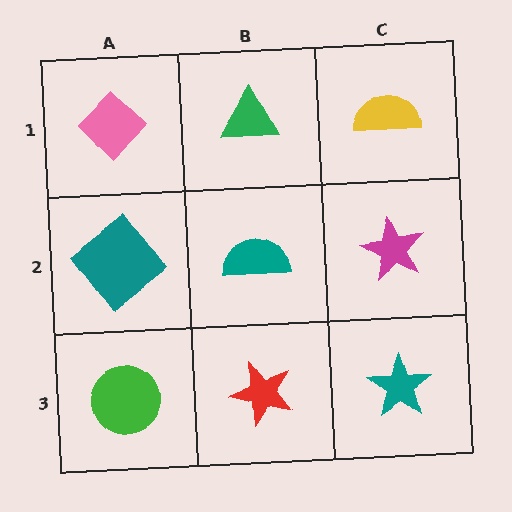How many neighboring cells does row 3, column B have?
3.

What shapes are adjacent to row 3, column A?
A teal diamond (row 2, column A), a red star (row 3, column B).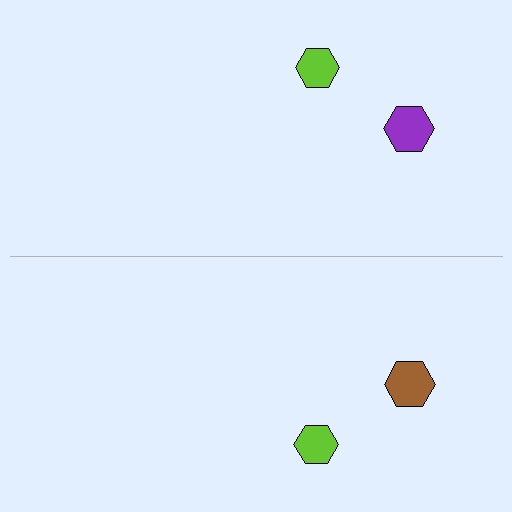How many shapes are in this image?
There are 4 shapes in this image.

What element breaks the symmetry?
The brown hexagon on the bottom side breaks the symmetry — its mirror counterpart is purple.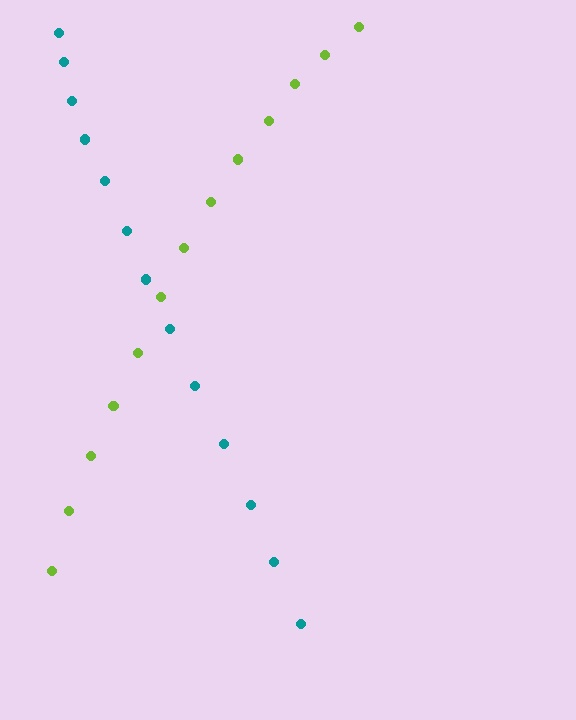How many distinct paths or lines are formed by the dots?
There are 2 distinct paths.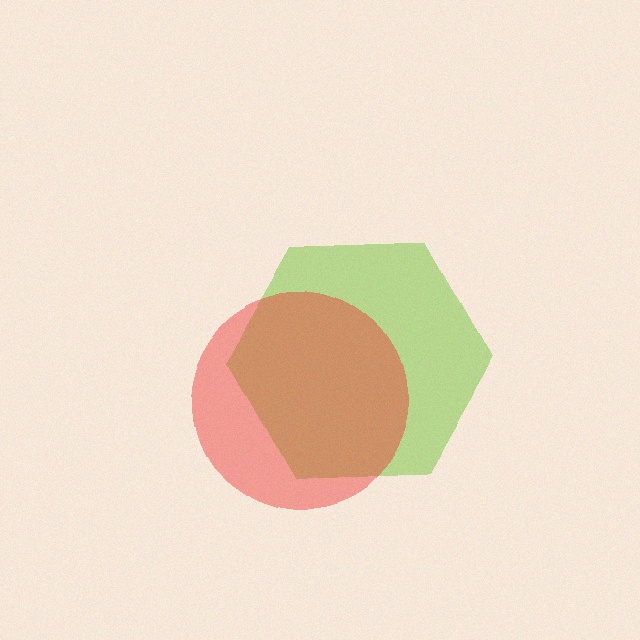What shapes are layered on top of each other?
The layered shapes are: a lime hexagon, a red circle.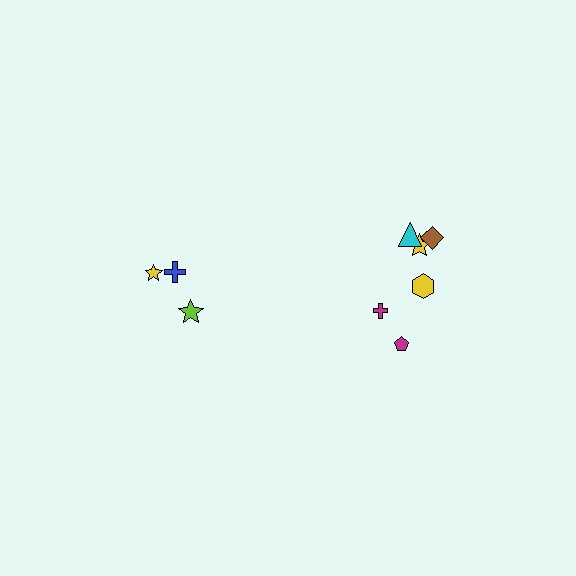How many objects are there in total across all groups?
There are 9 objects.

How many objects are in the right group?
There are 6 objects.